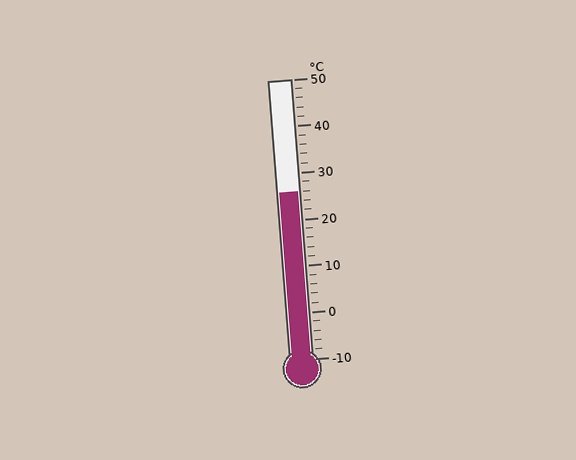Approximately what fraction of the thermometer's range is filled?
The thermometer is filled to approximately 60% of its range.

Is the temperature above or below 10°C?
The temperature is above 10°C.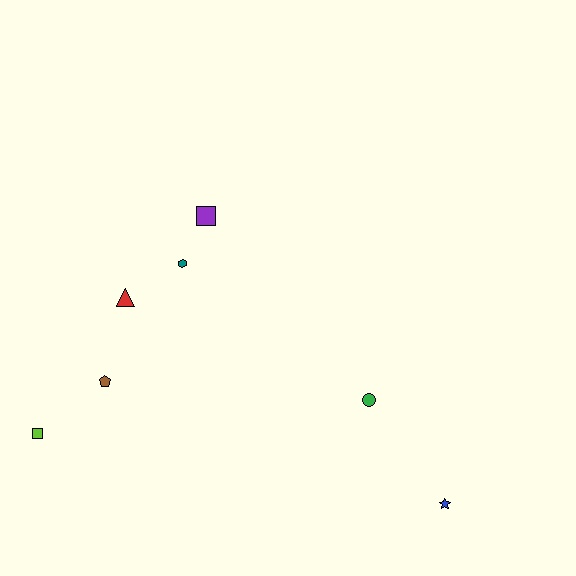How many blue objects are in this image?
There is 1 blue object.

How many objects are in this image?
There are 7 objects.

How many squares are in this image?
There are 2 squares.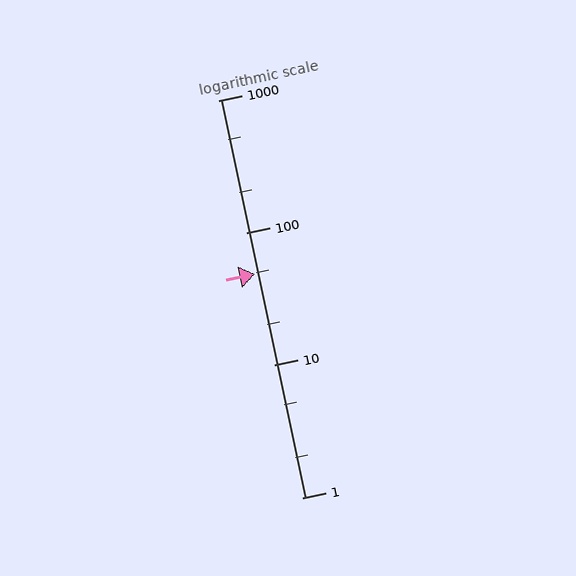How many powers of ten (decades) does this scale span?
The scale spans 3 decades, from 1 to 1000.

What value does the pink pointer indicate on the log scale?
The pointer indicates approximately 49.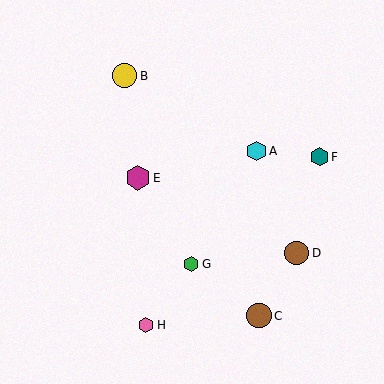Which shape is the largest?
The magenta hexagon (labeled E) is the largest.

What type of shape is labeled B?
Shape B is a yellow circle.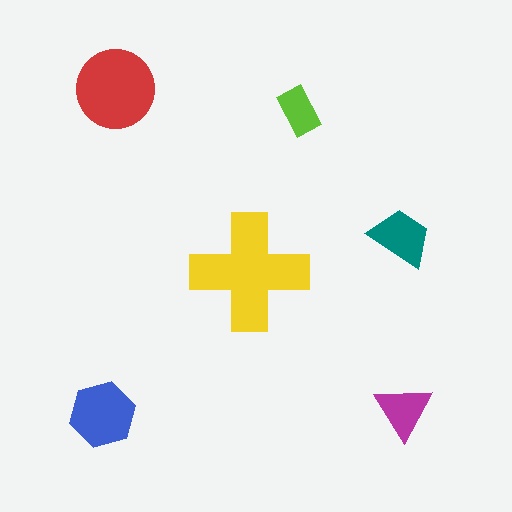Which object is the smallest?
The lime rectangle.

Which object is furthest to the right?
The magenta triangle is rightmost.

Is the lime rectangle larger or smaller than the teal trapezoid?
Smaller.